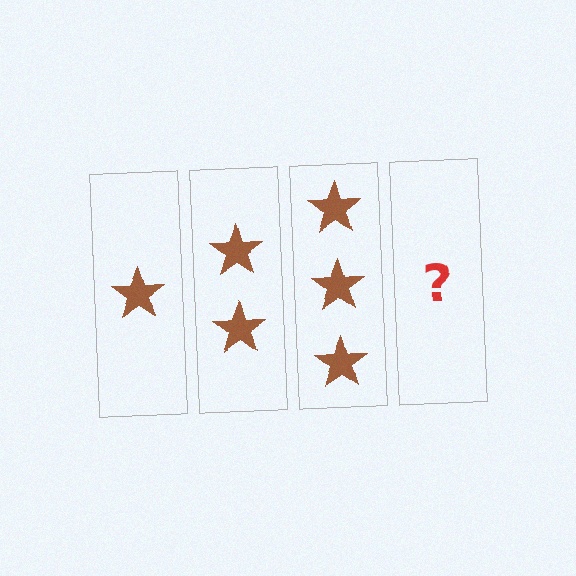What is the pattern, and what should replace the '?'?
The pattern is that each step adds one more star. The '?' should be 4 stars.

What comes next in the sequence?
The next element should be 4 stars.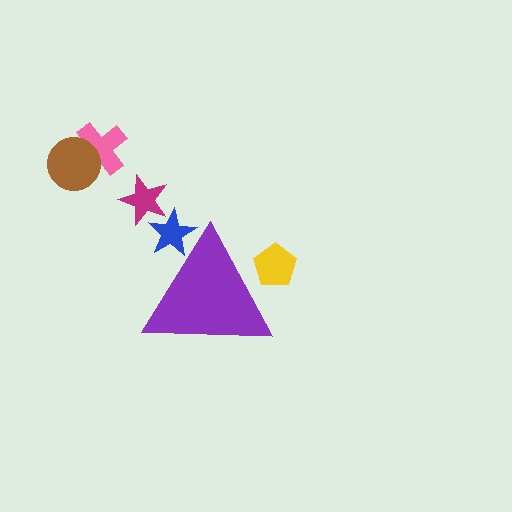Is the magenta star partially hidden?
No, the magenta star is fully visible.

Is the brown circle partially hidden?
No, the brown circle is fully visible.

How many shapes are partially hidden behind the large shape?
2 shapes are partially hidden.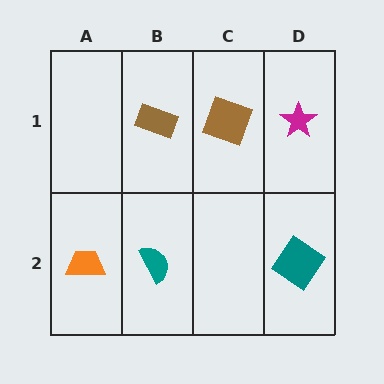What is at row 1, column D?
A magenta star.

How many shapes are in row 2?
3 shapes.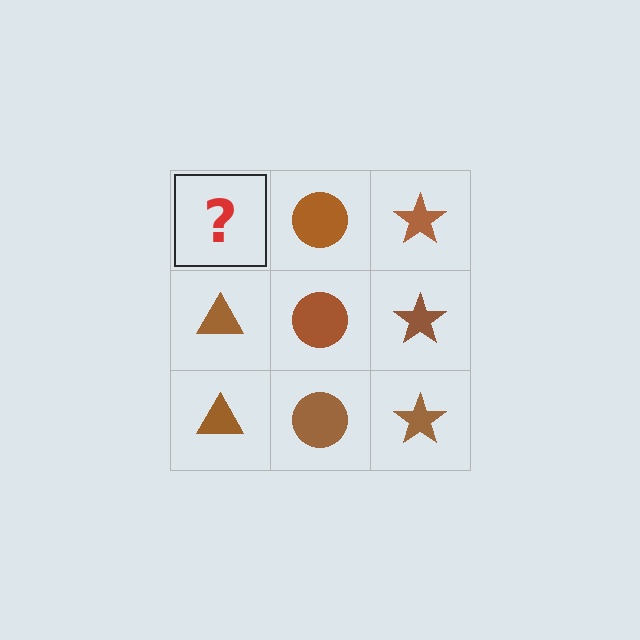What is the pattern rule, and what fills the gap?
The rule is that each column has a consistent shape. The gap should be filled with a brown triangle.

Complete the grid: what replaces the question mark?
The question mark should be replaced with a brown triangle.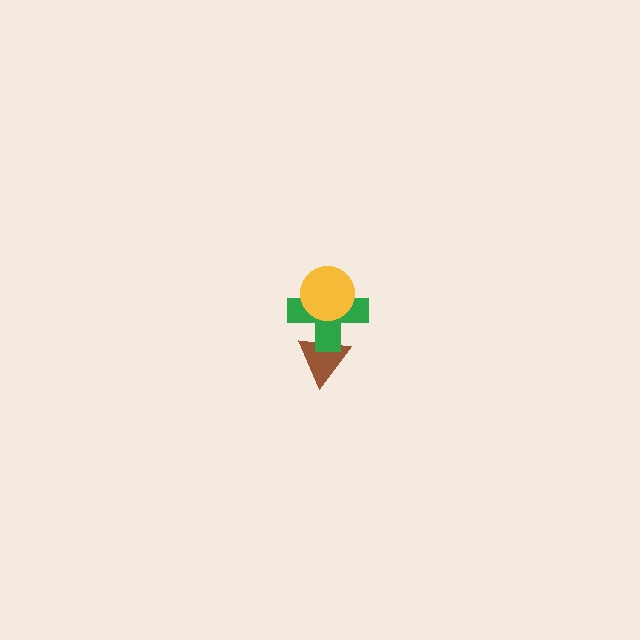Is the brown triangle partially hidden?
Yes, it is partially covered by another shape.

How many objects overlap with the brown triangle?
1 object overlaps with the brown triangle.